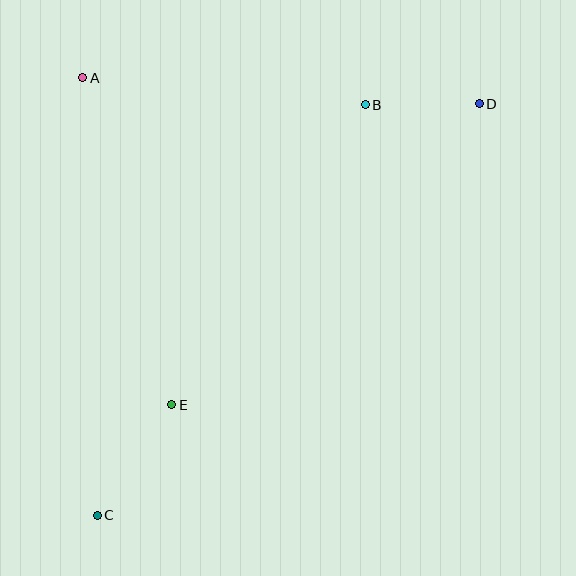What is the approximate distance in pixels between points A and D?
The distance between A and D is approximately 398 pixels.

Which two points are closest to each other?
Points B and D are closest to each other.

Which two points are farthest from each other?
Points C and D are farthest from each other.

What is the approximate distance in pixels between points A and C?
The distance between A and C is approximately 437 pixels.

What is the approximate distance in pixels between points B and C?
The distance between B and C is approximately 490 pixels.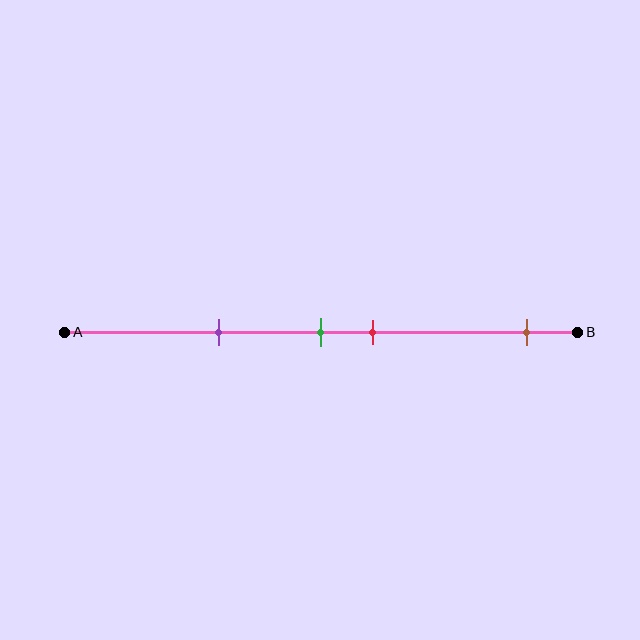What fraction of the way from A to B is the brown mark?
The brown mark is approximately 90% (0.9) of the way from A to B.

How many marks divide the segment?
There are 4 marks dividing the segment.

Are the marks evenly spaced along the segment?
No, the marks are not evenly spaced.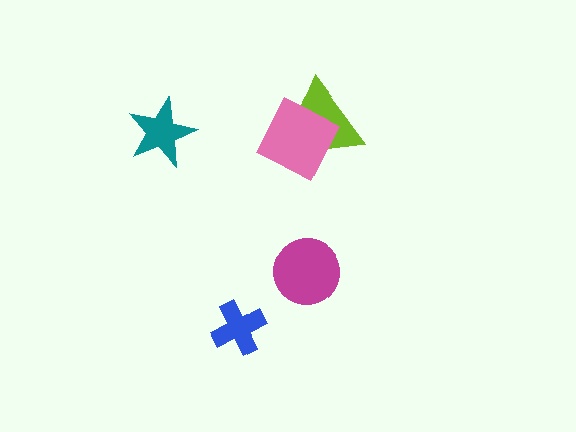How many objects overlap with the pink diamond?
1 object overlaps with the pink diamond.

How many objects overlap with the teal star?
0 objects overlap with the teal star.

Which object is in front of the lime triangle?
The pink diamond is in front of the lime triangle.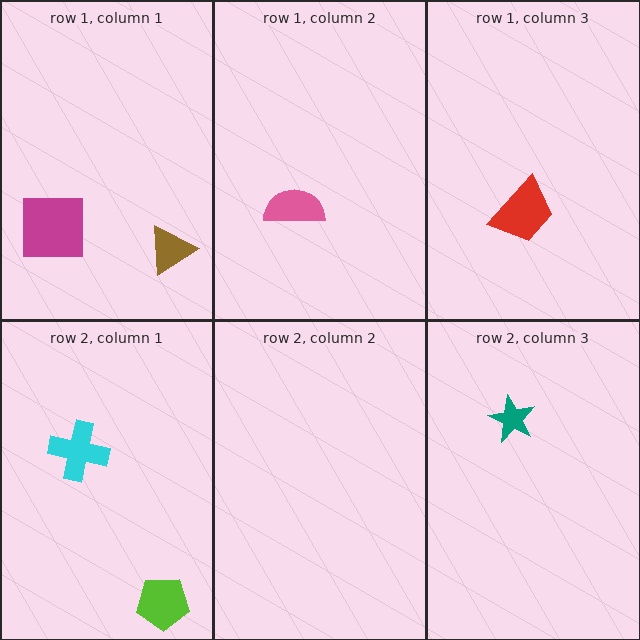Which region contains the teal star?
The row 2, column 3 region.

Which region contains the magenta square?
The row 1, column 1 region.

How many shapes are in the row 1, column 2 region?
1.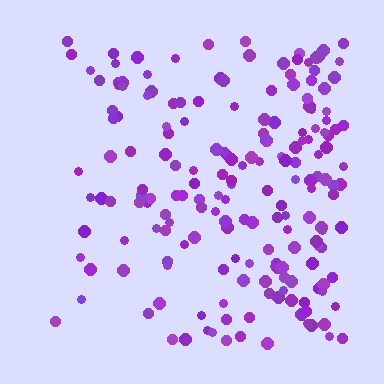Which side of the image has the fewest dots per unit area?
The left.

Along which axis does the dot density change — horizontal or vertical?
Horizontal.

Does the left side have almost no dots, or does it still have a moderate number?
Still a moderate number, just noticeably fewer than the right.